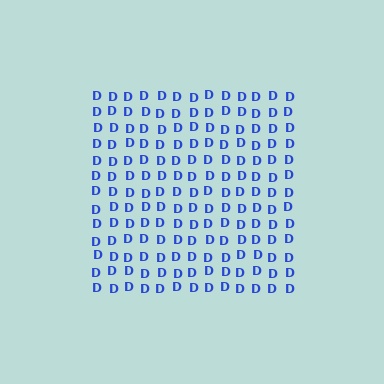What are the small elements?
The small elements are letter D's.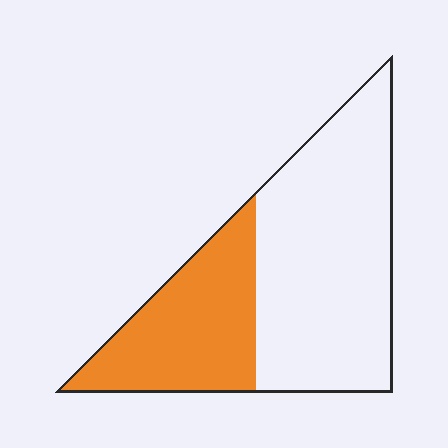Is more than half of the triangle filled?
No.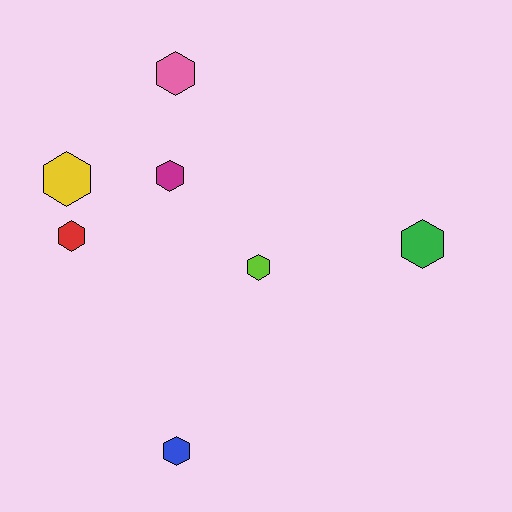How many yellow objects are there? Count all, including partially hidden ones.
There is 1 yellow object.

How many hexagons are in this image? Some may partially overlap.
There are 7 hexagons.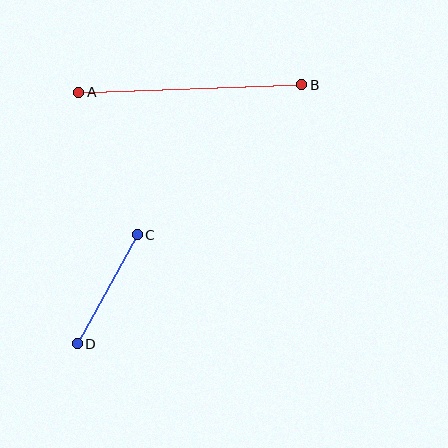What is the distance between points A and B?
The distance is approximately 223 pixels.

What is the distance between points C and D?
The distance is approximately 124 pixels.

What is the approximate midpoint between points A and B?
The midpoint is at approximately (190, 89) pixels.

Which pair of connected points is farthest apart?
Points A and B are farthest apart.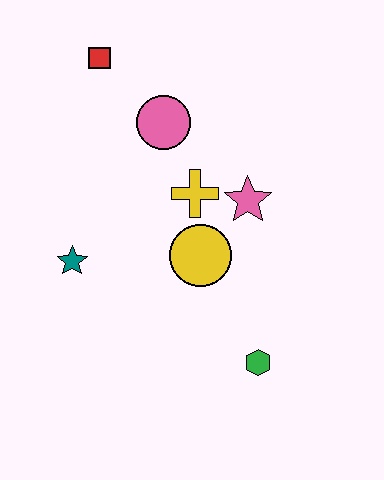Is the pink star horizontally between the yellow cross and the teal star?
No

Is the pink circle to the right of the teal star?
Yes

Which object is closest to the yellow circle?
The yellow cross is closest to the yellow circle.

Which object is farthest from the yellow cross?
The green hexagon is farthest from the yellow cross.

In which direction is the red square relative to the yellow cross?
The red square is above the yellow cross.